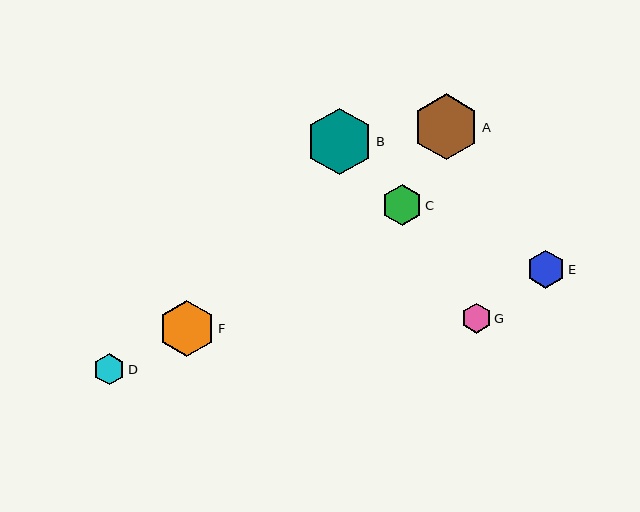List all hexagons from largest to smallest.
From largest to smallest: A, B, F, C, E, D, G.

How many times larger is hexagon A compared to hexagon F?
Hexagon A is approximately 1.2 times the size of hexagon F.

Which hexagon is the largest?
Hexagon A is the largest with a size of approximately 66 pixels.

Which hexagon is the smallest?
Hexagon G is the smallest with a size of approximately 30 pixels.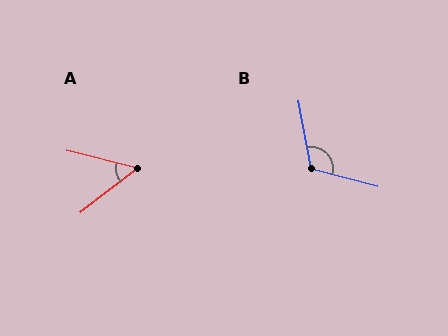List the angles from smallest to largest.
A (51°), B (116°).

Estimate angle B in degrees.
Approximately 116 degrees.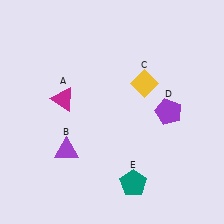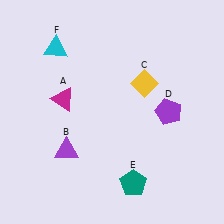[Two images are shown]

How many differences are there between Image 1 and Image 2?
There is 1 difference between the two images.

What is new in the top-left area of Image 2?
A cyan triangle (F) was added in the top-left area of Image 2.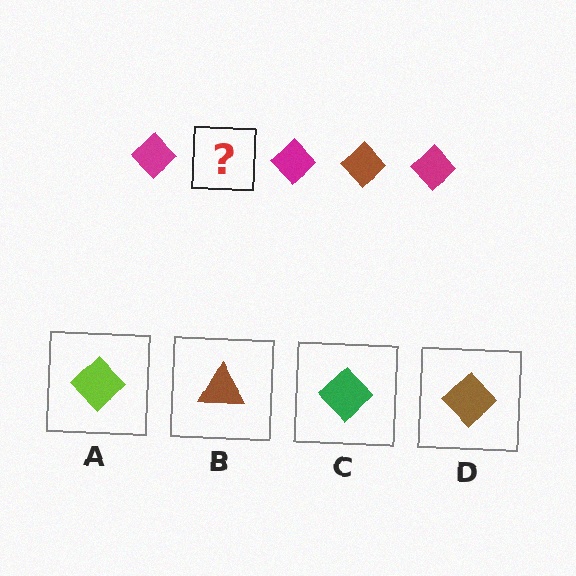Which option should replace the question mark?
Option D.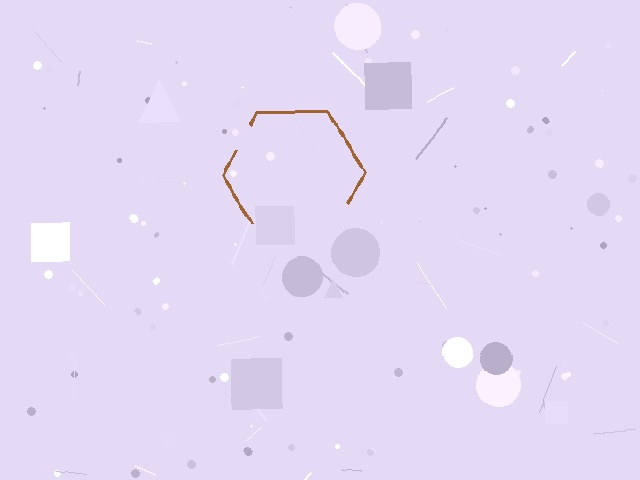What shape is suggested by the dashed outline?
The dashed outline suggests a hexagon.